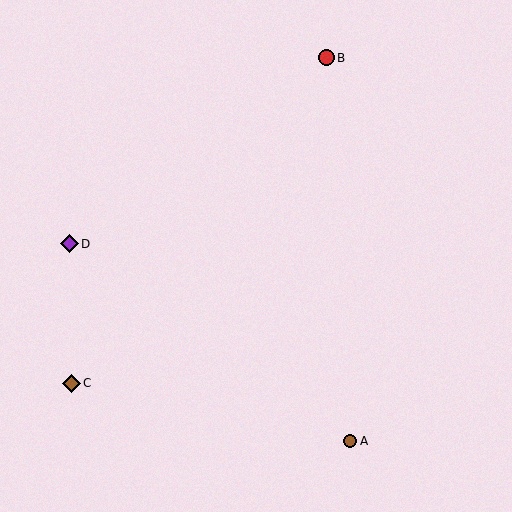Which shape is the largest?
The purple diamond (labeled D) is the largest.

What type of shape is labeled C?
Shape C is a brown diamond.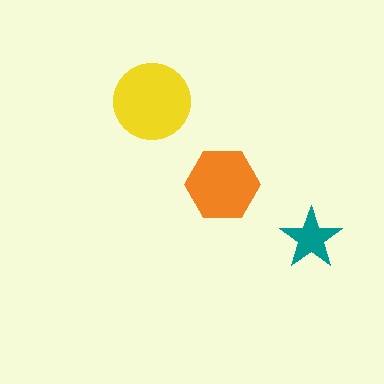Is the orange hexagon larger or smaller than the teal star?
Larger.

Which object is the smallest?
The teal star.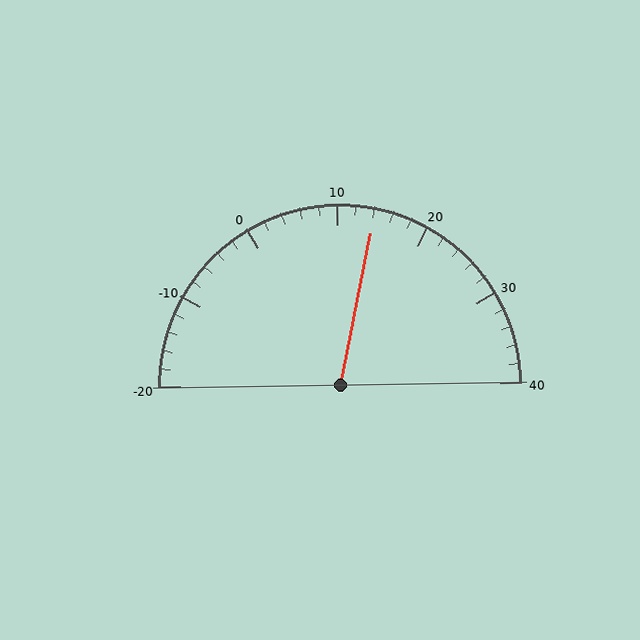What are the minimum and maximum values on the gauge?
The gauge ranges from -20 to 40.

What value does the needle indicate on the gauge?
The needle indicates approximately 14.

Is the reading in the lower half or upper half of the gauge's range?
The reading is in the upper half of the range (-20 to 40).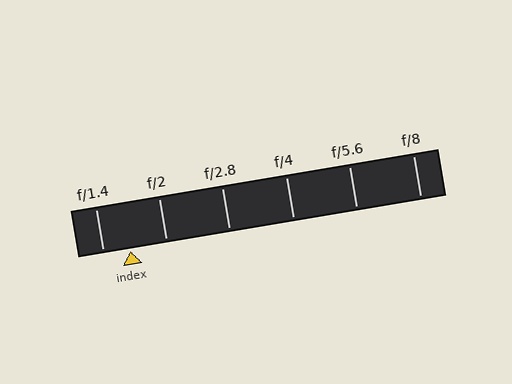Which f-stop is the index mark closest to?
The index mark is closest to f/1.4.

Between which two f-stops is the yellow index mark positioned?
The index mark is between f/1.4 and f/2.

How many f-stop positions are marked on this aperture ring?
There are 6 f-stop positions marked.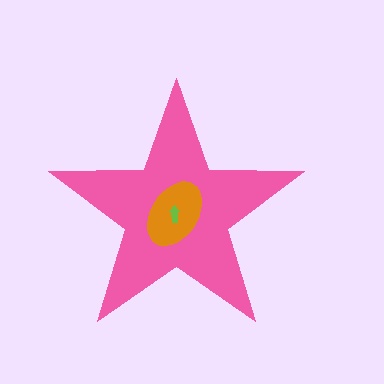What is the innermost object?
The lime arrow.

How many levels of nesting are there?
3.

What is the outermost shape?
The pink star.